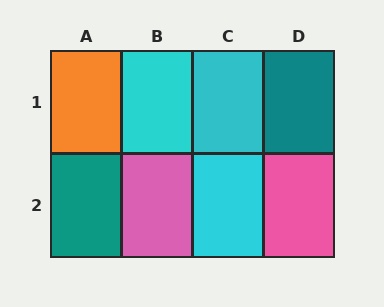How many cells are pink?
2 cells are pink.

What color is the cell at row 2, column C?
Cyan.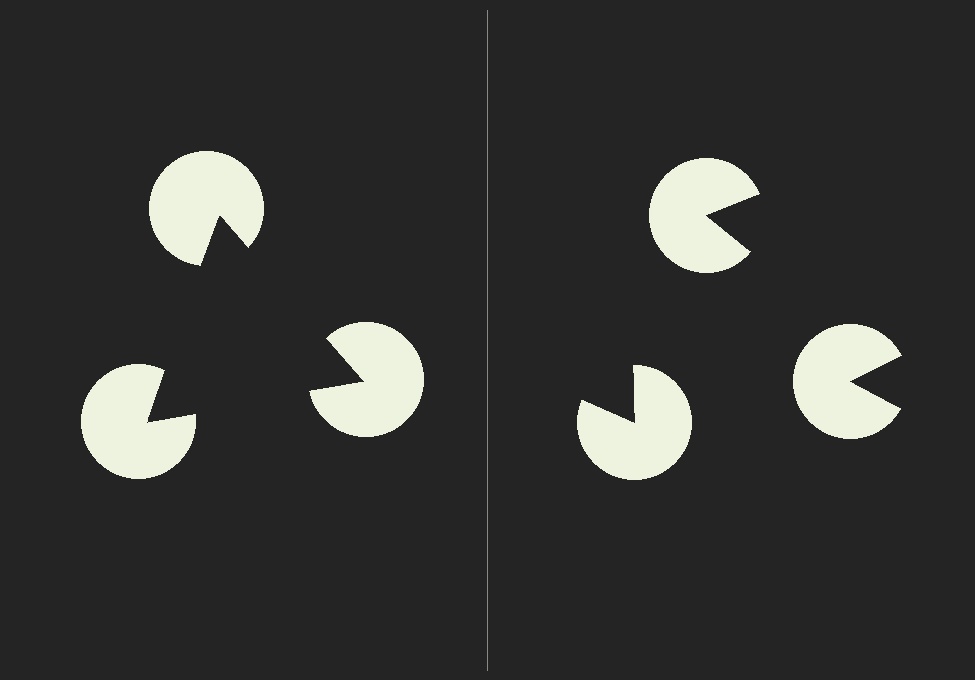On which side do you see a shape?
An illusory triangle appears on the left side. On the right side the wedge cuts are rotated, so no coherent shape forms.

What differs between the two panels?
The pac-man discs are positioned identically on both sides; only the wedge orientations differ. On the left they align to a triangle; on the right they are misaligned.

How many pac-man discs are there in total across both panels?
6 — 3 on each side.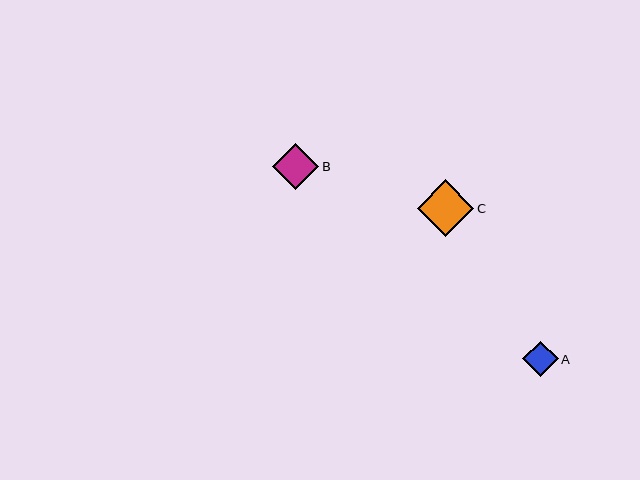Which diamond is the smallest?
Diamond A is the smallest with a size of approximately 36 pixels.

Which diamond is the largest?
Diamond C is the largest with a size of approximately 57 pixels.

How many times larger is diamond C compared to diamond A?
Diamond C is approximately 1.6 times the size of diamond A.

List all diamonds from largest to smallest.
From largest to smallest: C, B, A.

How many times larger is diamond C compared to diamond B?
Diamond C is approximately 1.2 times the size of diamond B.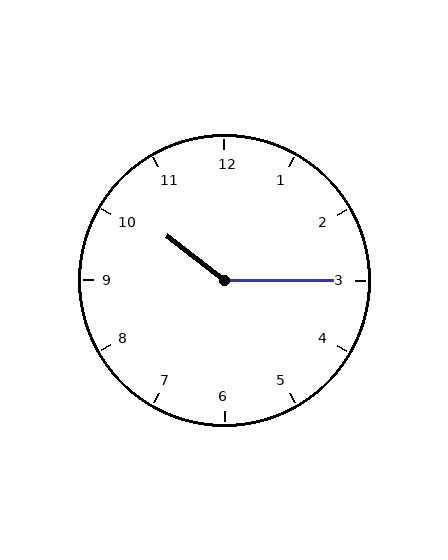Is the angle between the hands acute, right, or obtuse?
It is obtuse.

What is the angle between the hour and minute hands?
Approximately 142 degrees.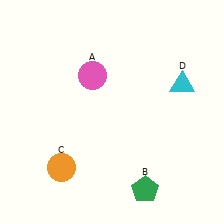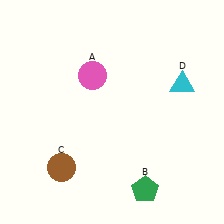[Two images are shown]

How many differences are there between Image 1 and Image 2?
There is 1 difference between the two images.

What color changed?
The circle (C) changed from orange in Image 1 to brown in Image 2.